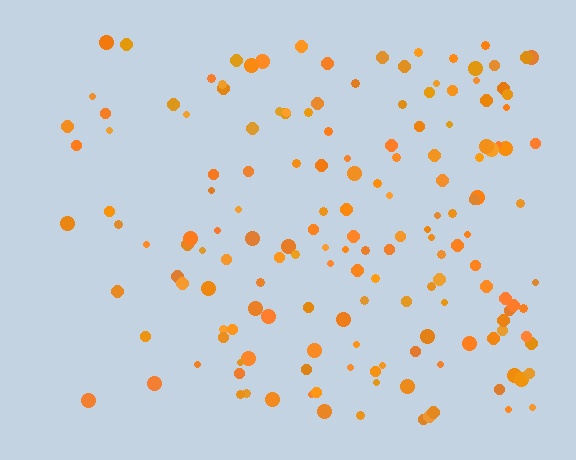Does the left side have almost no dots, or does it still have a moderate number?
Still a moderate number, just noticeably fewer than the right.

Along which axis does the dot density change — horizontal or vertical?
Horizontal.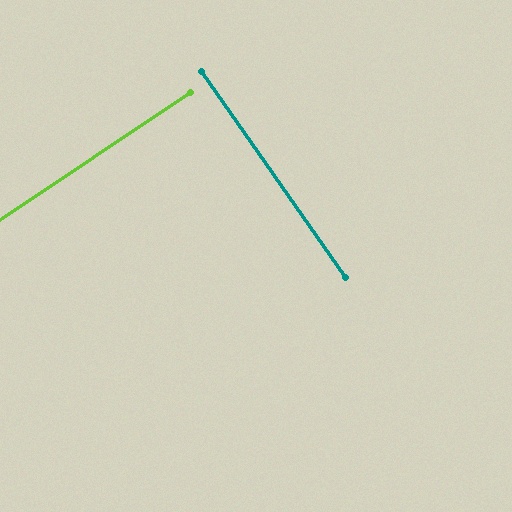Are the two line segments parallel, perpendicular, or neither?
Perpendicular — they meet at approximately 89°.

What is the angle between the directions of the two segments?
Approximately 89 degrees.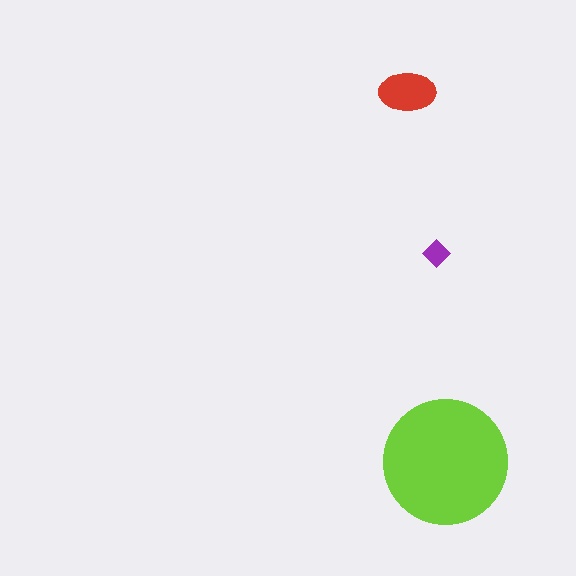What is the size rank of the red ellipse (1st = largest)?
2nd.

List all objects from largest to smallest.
The lime circle, the red ellipse, the purple diamond.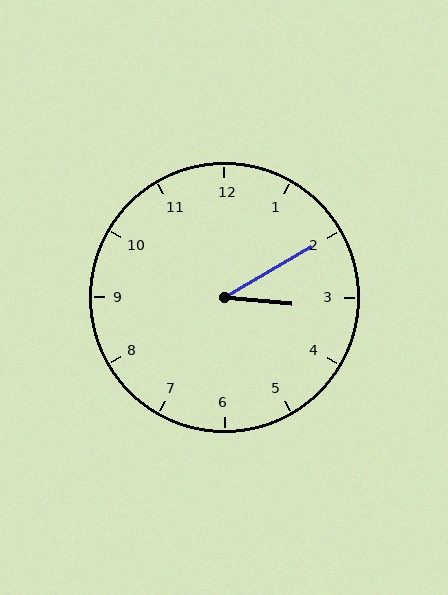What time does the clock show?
3:10.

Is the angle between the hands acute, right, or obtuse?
It is acute.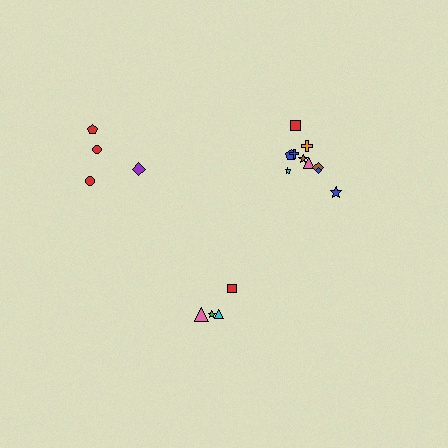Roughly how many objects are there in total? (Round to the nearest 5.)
Roughly 20 objects in total.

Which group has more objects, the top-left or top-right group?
The top-right group.